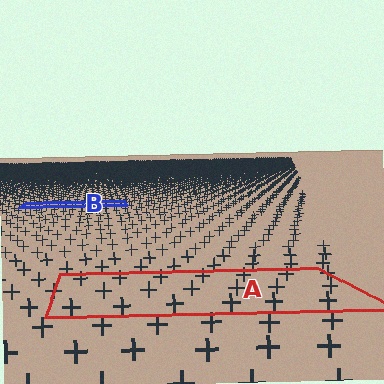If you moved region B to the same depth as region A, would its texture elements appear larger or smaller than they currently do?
They would appear larger. At a closer depth, the same texture elements are projected at a bigger on-screen size.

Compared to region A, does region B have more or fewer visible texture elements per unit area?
Region B has more texture elements per unit area — they are packed more densely because it is farther away.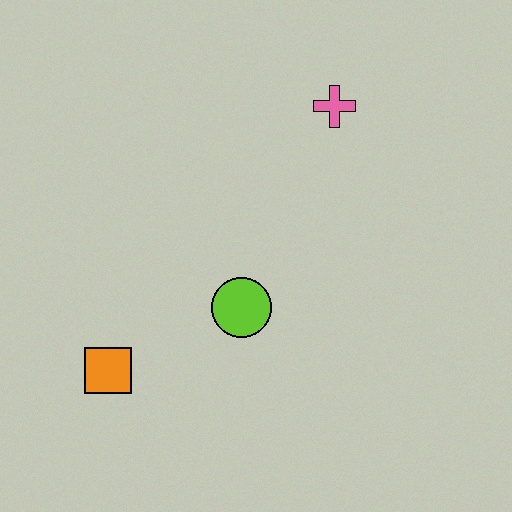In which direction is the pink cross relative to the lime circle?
The pink cross is above the lime circle.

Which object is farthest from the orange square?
The pink cross is farthest from the orange square.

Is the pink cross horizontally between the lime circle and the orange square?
No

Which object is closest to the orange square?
The lime circle is closest to the orange square.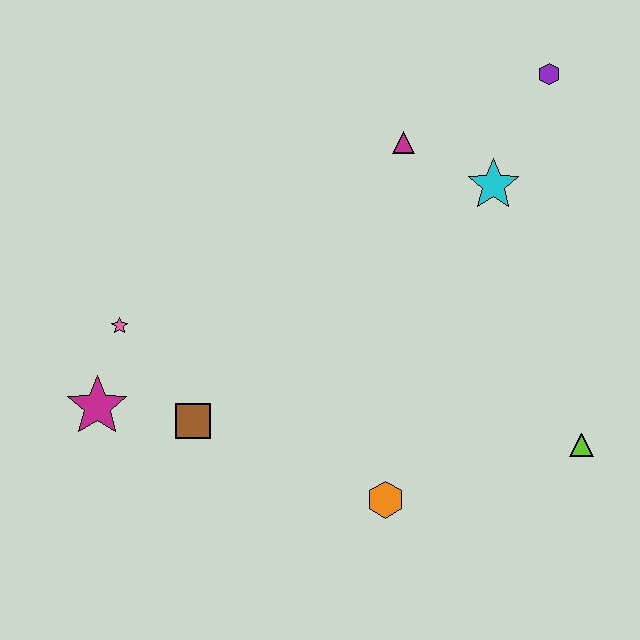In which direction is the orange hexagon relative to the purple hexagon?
The orange hexagon is below the purple hexagon.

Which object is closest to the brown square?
The magenta star is closest to the brown square.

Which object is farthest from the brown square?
The purple hexagon is farthest from the brown square.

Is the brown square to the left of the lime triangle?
Yes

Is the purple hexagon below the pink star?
No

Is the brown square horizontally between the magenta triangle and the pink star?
Yes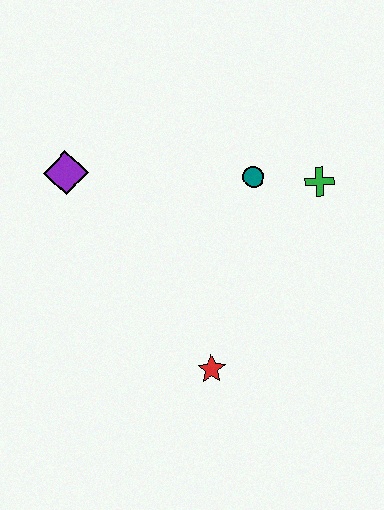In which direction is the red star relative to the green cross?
The red star is below the green cross.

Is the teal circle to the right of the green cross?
No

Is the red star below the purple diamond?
Yes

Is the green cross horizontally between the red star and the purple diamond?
No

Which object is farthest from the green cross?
The purple diamond is farthest from the green cross.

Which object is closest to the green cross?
The teal circle is closest to the green cross.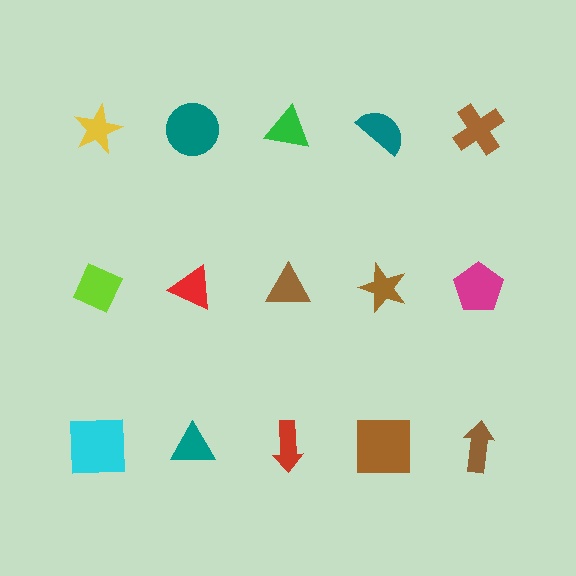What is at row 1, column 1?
A yellow star.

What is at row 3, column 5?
A brown arrow.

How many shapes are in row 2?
5 shapes.